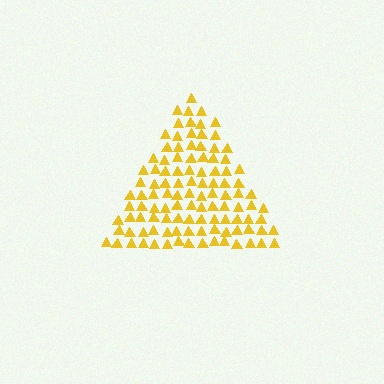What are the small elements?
The small elements are triangles.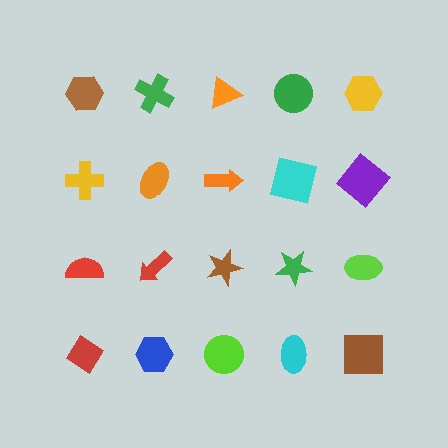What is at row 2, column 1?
A yellow cross.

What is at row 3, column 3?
A brown star.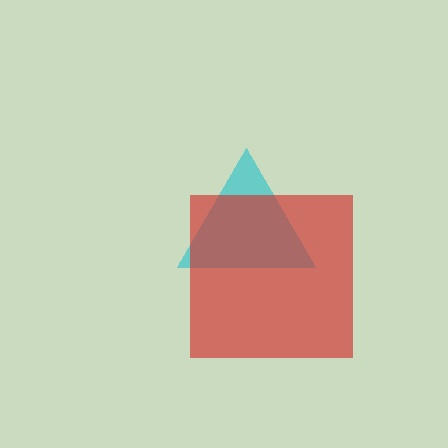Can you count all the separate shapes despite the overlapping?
Yes, there are 2 separate shapes.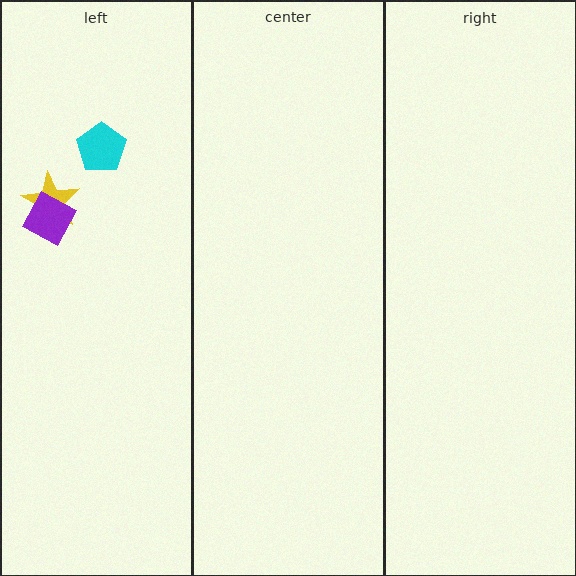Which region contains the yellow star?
The left region.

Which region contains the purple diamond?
The left region.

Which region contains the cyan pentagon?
The left region.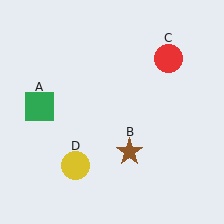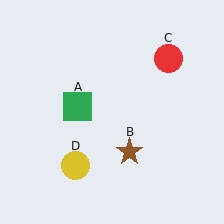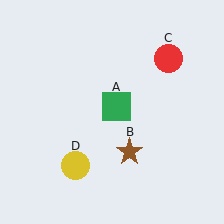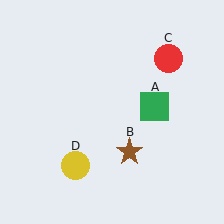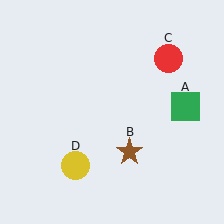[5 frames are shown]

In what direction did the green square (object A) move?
The green square (object A) moved right.